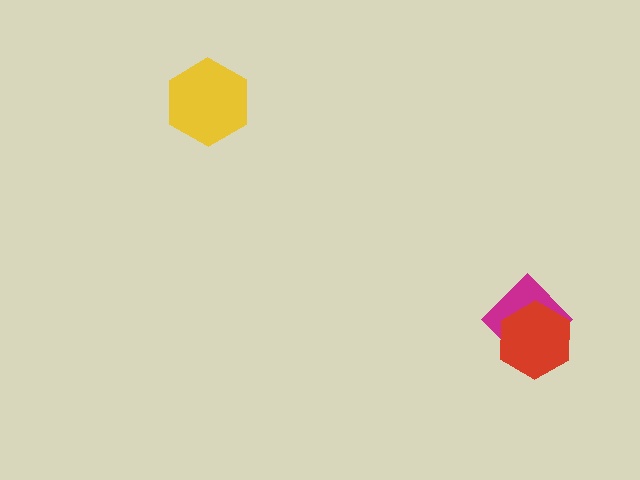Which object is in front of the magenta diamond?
The red hexagon is in front of the magenta diamond.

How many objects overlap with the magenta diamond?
1 object overlaps with the magenta diamond.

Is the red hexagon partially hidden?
No, no other shape covers it.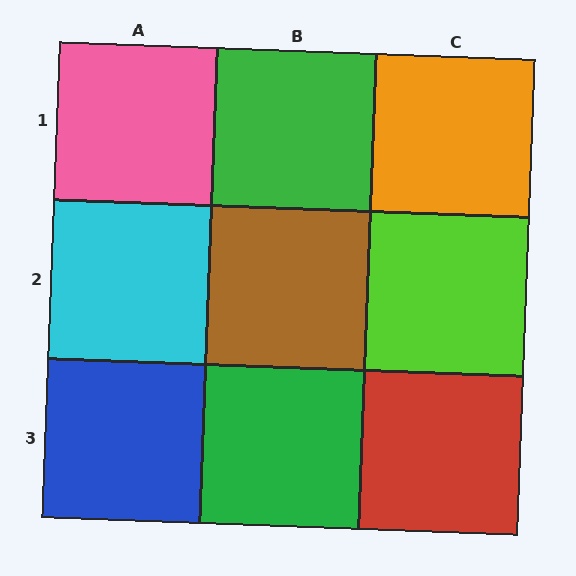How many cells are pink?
1 cell is pink.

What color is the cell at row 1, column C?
Orange.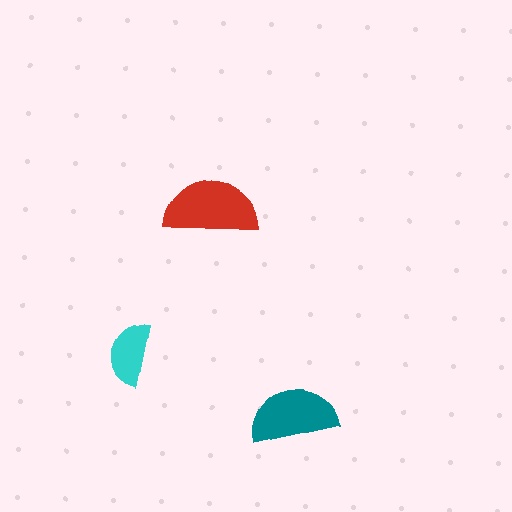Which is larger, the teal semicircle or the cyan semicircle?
The teal one.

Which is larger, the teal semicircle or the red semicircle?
The red one.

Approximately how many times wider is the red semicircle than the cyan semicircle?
About 1.5 times wider.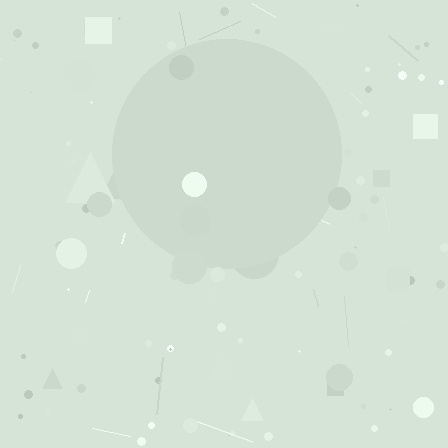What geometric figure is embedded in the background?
A circle is embedded in the background.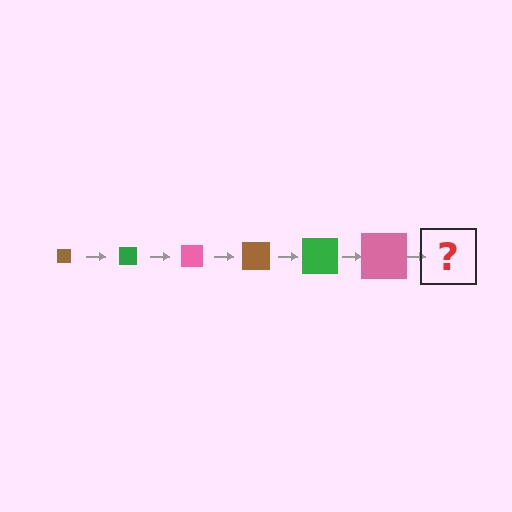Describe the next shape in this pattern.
It should be a brown square, larger than the previous one.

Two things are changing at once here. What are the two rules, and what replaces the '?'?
The two rules are that the square grows larger each step and the color cycles through brown, green, and pink. The '?' should be a brown square, larger than the previous one.